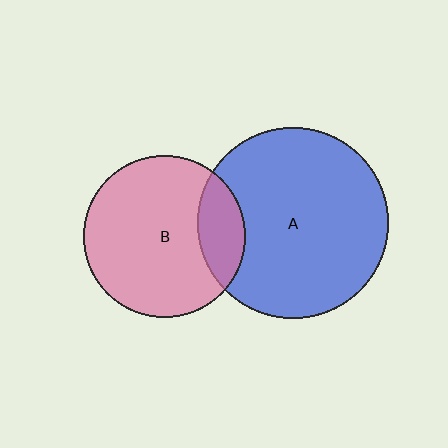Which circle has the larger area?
Circle A (blue).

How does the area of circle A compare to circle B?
Approximately 1.4 times.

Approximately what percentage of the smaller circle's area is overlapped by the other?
Approximately 20%.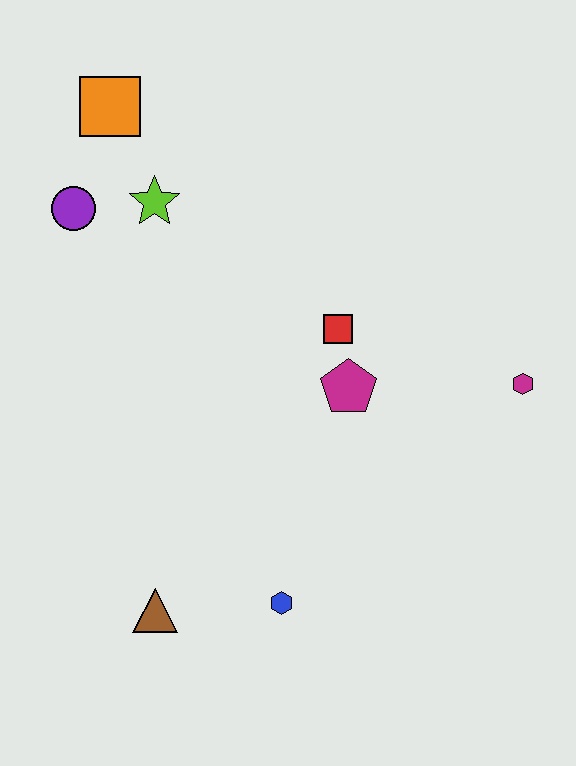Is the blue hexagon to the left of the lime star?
No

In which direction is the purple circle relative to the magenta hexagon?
The purple circle is to the left of the magenta hexagon.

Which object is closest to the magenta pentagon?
The red square is closest to the magenta pentagon.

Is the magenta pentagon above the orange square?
No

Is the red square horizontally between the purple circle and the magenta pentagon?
Yes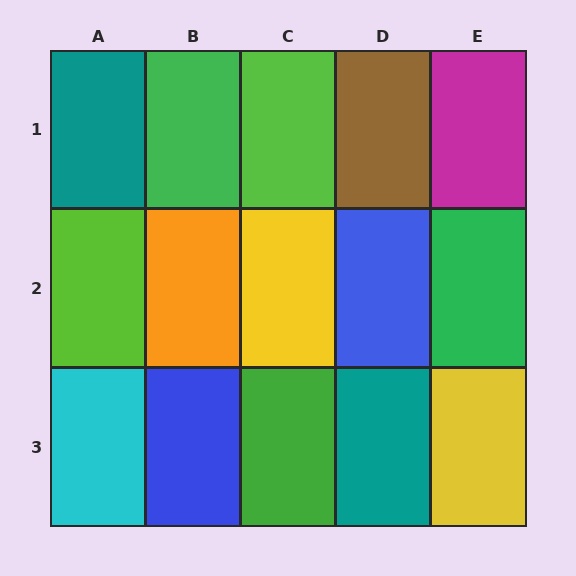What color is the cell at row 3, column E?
Yellow.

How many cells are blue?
2 cells are blue.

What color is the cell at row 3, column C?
Green.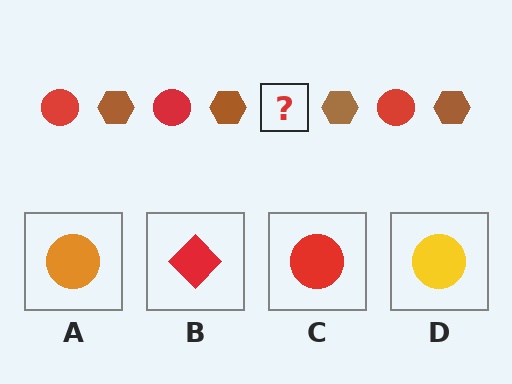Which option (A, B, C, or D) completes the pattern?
C.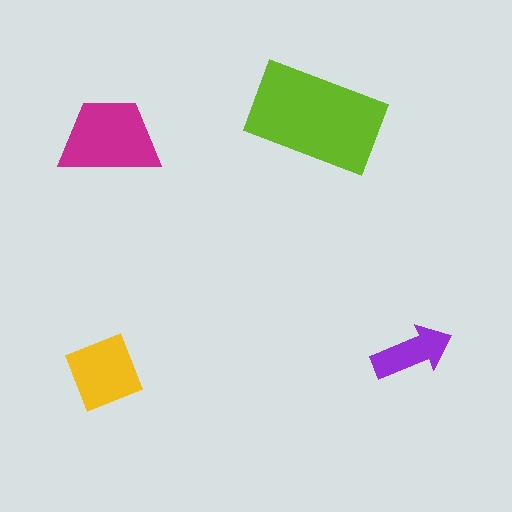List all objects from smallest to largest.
The purple arrow, the yellow square, the magenta trapezoid, the lime rectangle.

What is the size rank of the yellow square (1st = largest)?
3rd.